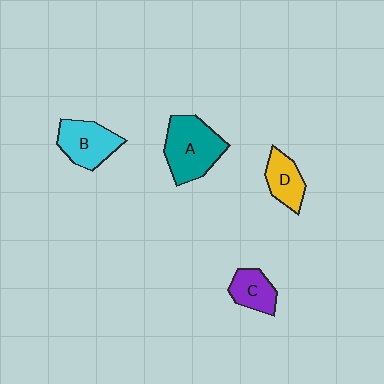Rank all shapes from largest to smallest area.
From largest to smallest: A (teal), B (cyan), D (yellow), C (purple).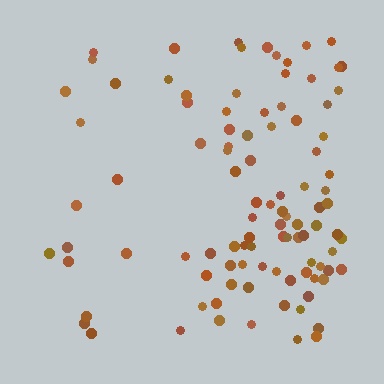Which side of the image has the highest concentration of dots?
The right.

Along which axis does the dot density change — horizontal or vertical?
Horizontal.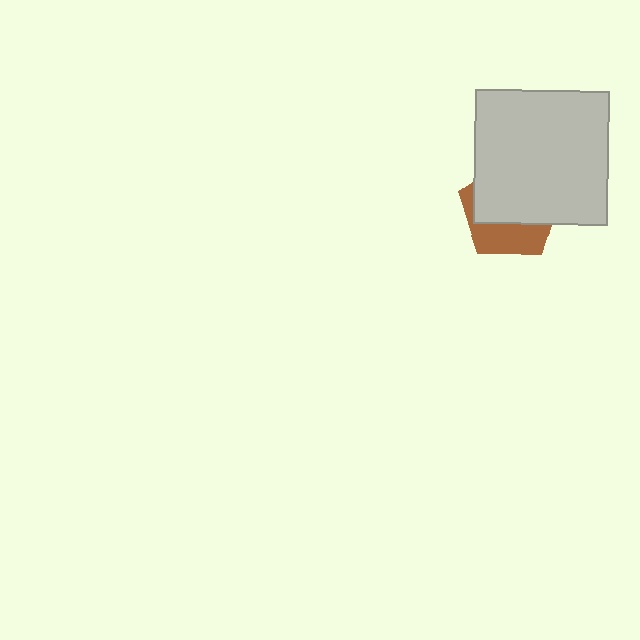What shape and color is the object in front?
The object in front is a light gray square.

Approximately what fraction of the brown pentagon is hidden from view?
Roughly 63% of the brown pentagon is hidden behind the light gray square.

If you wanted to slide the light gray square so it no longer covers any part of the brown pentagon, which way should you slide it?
Slide it up — that is the most direct way to separate the two shapes.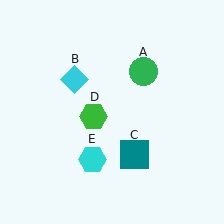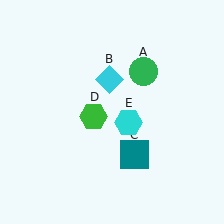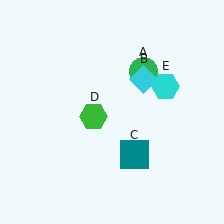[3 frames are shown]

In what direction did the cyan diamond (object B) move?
The cyan diamond (object B) moved right.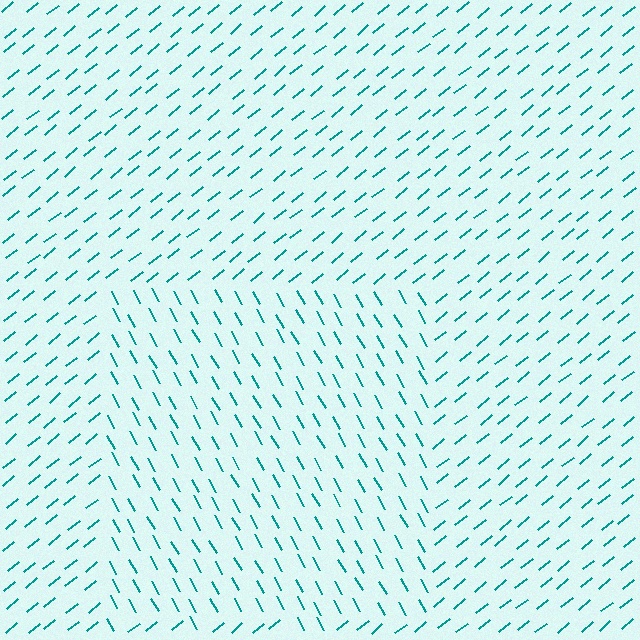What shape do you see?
I see a rectangle.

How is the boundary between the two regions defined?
The boundary is defined purely by a change in line orientation (approximately 80 degrees difference). All lines are the same color and thickness.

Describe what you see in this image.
The image is filled with small teal line segments. A rectangle region in the image has lines oriented differently from the surrounding lines, creating a visible texture boundary.